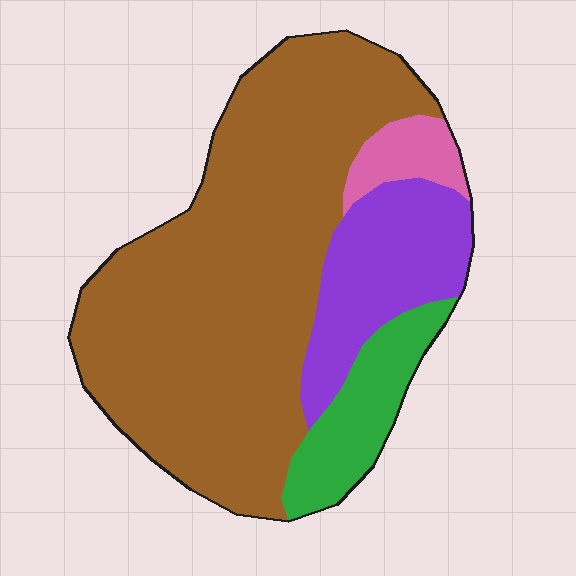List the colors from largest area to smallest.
From largest to smallest: brown, purple, green, pink.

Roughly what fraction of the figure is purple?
Purple takes up about one sixth (1/6) of the figure.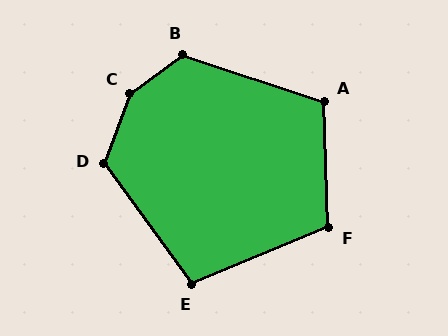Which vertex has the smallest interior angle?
E, at approximately 104 degrees.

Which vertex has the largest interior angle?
C, at approximately 146 degrees.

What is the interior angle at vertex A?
Approximately 110 degrees (obtuse).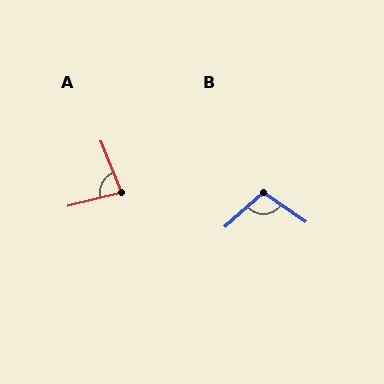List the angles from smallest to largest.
A (83°), B (103°).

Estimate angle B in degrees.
Approximately 103 degrees.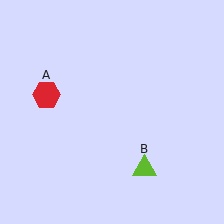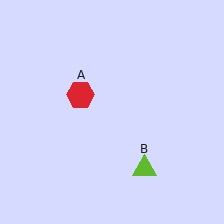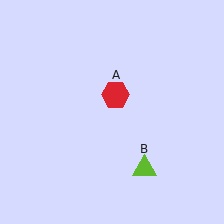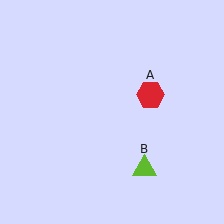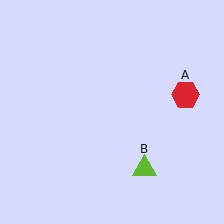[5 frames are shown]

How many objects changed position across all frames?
1 object changed position: red hexagon (object A).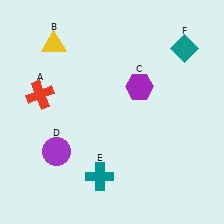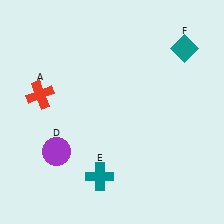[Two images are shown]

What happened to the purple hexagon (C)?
The purple hexagon (C) was removed in Image 2. It was in the top-right area of Image 1.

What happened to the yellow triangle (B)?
The yellow triangle (B) was removed in Image 2. It was in the top-left area of Image 1.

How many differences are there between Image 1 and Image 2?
There are 2 differences between the two images.